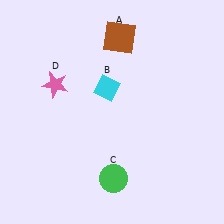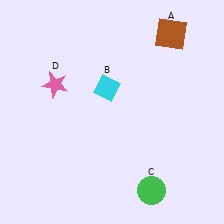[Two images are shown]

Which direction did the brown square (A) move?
The brown square (A) moved right.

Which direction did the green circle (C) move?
The green circle (C) moved right.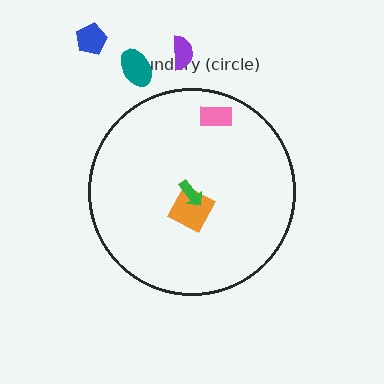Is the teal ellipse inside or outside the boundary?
Outside.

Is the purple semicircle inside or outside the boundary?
Outside.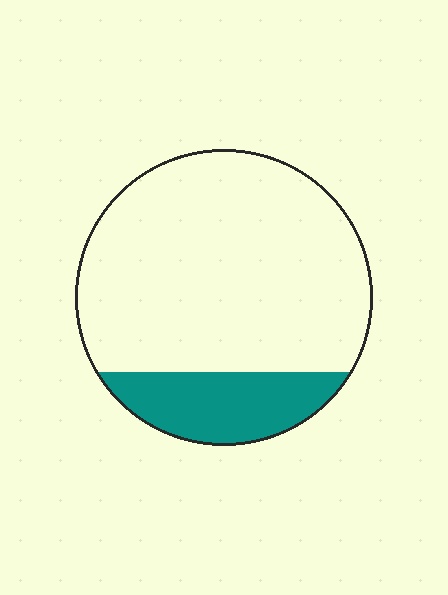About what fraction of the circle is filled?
About one fifth (1/5).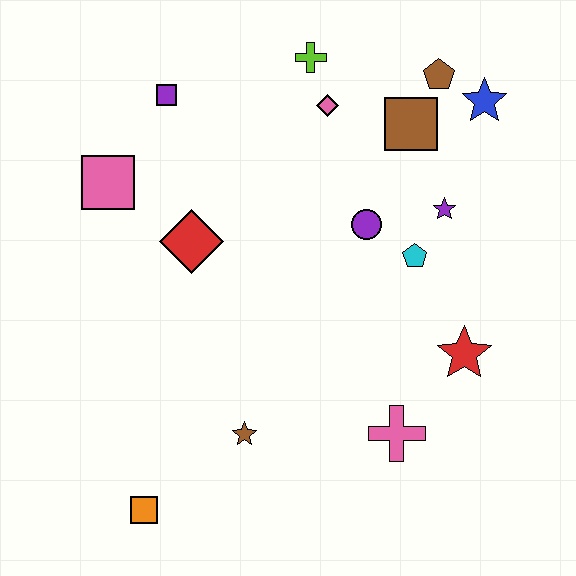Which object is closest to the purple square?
The pink square is closest to the purple square.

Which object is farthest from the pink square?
The red star is farthest from the pink square.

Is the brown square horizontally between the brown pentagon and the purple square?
Yes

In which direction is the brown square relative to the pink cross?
The brown square is above the pink cross.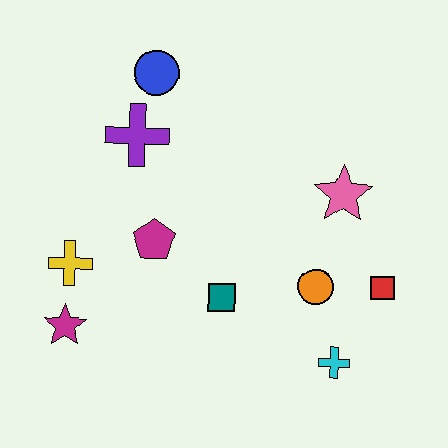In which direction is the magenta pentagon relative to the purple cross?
The magenta pentagon is below the purple cross.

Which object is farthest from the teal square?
The blue circle is farthest from the teal square.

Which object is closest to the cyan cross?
The orange circle is closest to the cyan cross.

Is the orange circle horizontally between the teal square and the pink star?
Yes